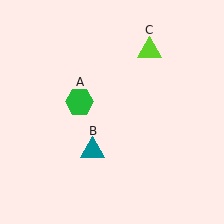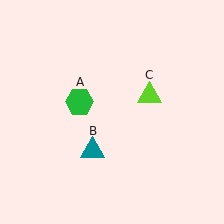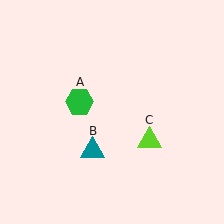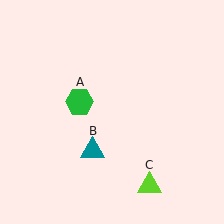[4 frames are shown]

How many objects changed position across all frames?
1 object changed position: lime triangle (object C).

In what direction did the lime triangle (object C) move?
The lime triangle (object C) moved down.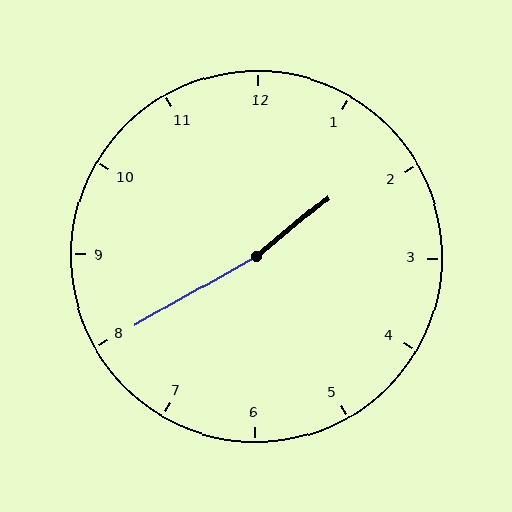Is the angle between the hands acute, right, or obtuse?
It is obtuse.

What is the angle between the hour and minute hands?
Approximately 170 degrees.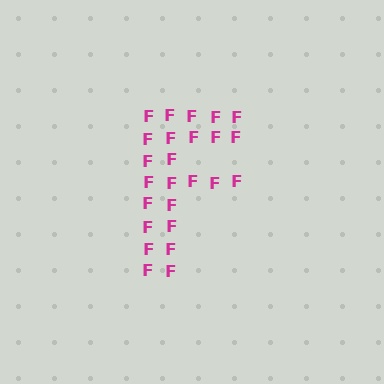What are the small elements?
The small elements are letter F's.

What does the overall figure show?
The overall figure shows the letter F.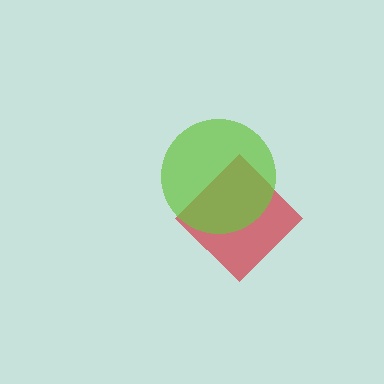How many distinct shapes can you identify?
There are 2 distinct shapes: a red diamond, a lime circle.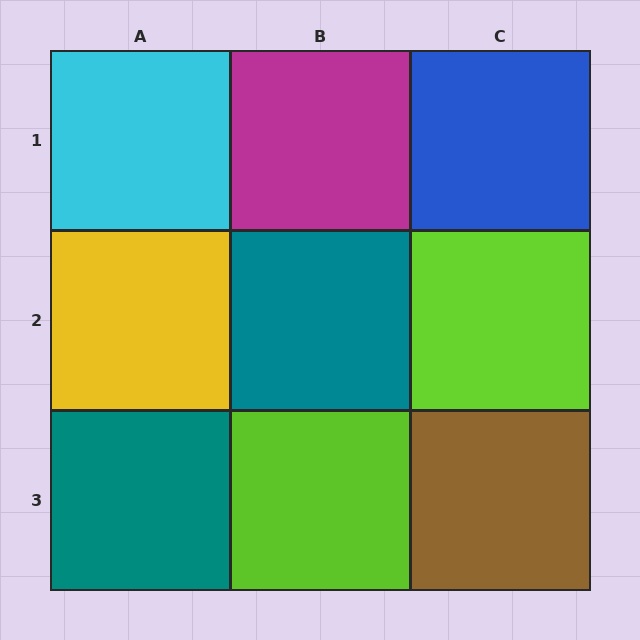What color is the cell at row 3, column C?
Brown.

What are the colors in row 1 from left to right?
Cyan, magenta, blue.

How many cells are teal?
2 cells are teal.